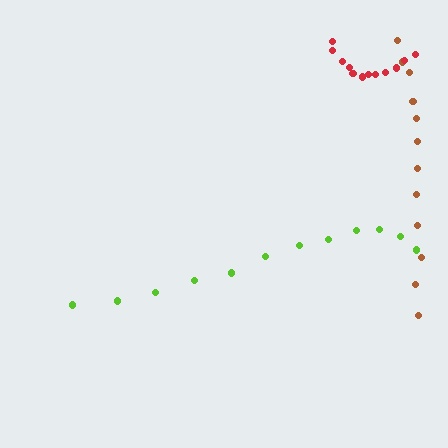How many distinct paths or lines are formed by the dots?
There are 3 distinct paths.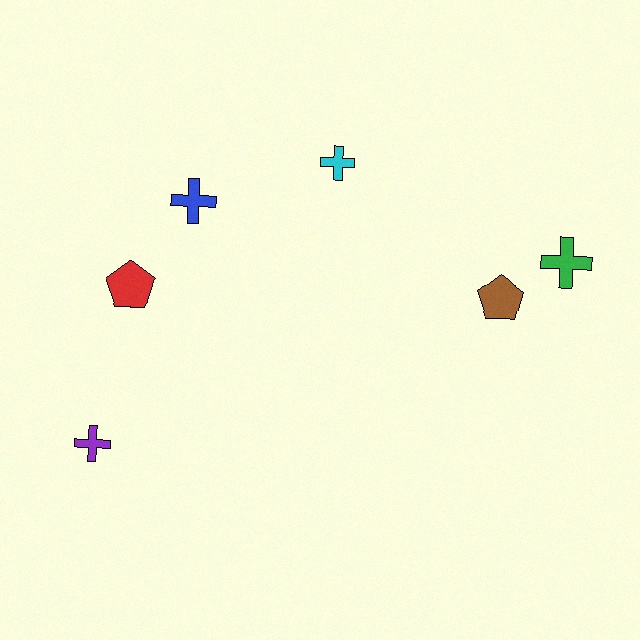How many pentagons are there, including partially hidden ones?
There are 2 pentagons.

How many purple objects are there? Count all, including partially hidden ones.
There is 1 purple object.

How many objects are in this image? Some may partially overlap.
There are 6 objects.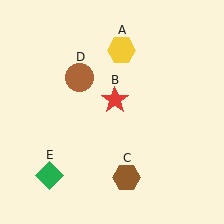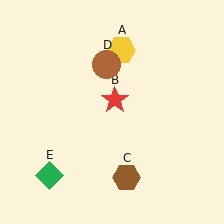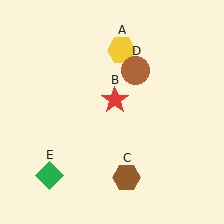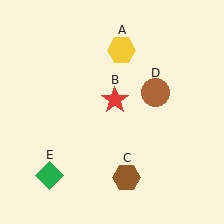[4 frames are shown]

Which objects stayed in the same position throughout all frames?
Yellow hexagon (object A) and red star (object B) and brown hexagon (object C) and green diamond (object E) remained stationary.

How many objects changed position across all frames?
1 object changed position: brown circle (object D).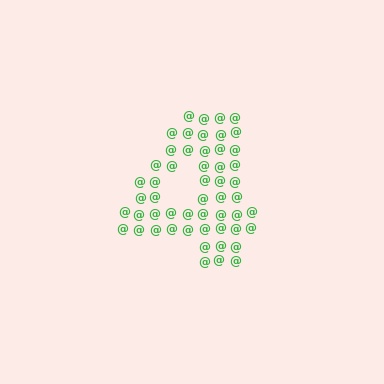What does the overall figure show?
The overall figure shows the digit 4.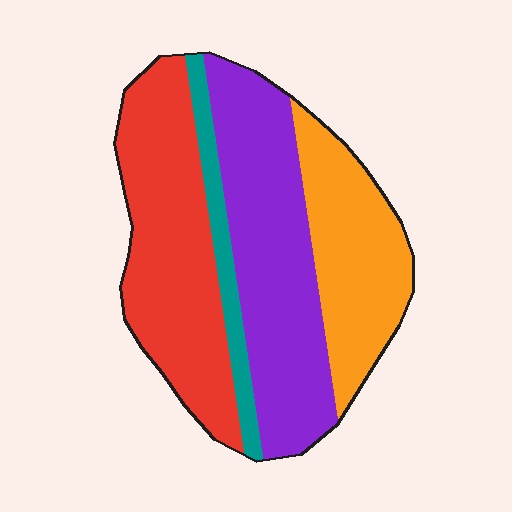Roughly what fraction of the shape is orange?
Orange covers roughly 25% of the shape.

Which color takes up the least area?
Teal, at roughly 10%.